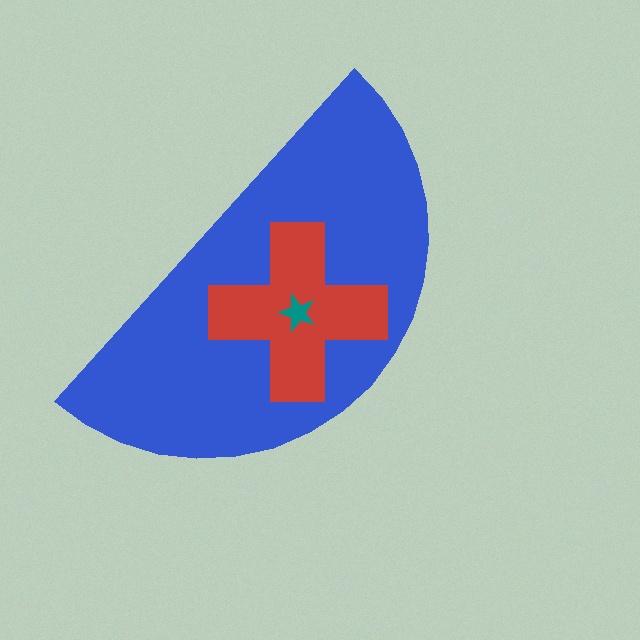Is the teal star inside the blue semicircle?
Yes.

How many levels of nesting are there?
3.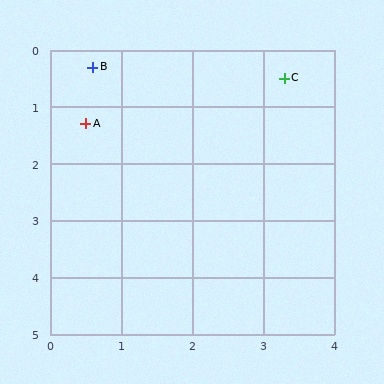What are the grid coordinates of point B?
Point B is at approximately (0.6, 0.3).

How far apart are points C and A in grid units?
Points C and A are about 2.9 grid units apart.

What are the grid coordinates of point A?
Point A is at approximately (0.5, 1.3).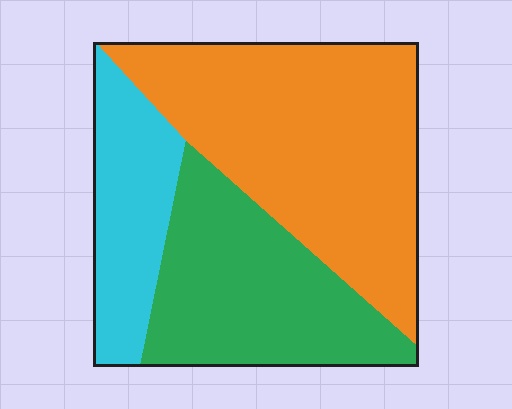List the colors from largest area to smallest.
From largest to smallest: orange, green, cyan.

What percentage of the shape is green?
Green takes up about one third (1/3) of the shape.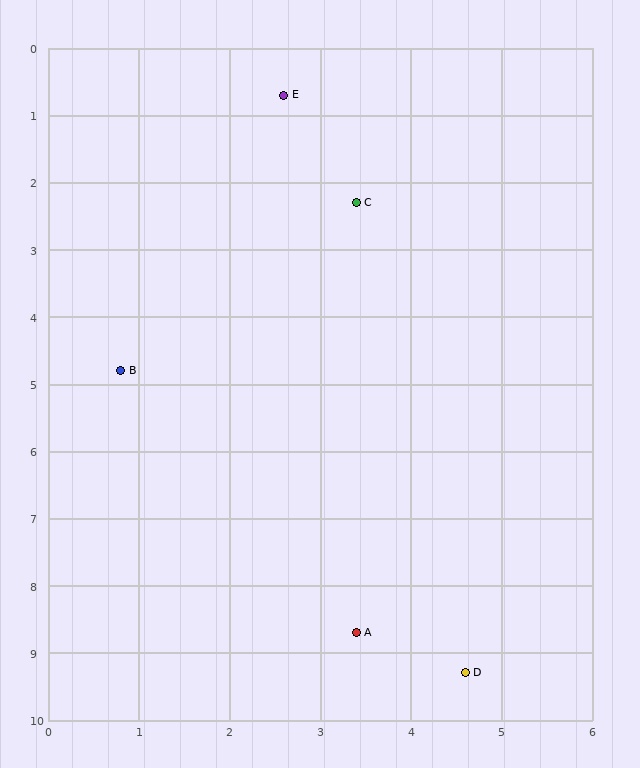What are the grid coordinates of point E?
Point E is at approximately (2.6, 0.7).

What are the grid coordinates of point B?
Point B is at approximately (0.8, 4.8).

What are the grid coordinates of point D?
Point D is at approximately (4.6, 9.3).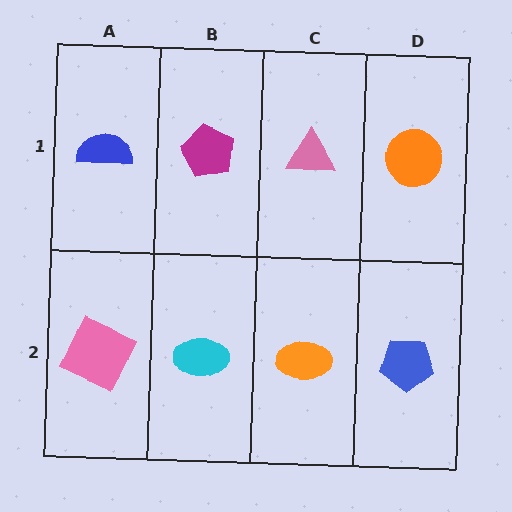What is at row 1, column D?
An orange circle.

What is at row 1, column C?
A pink triangle.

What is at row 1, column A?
A blue semicircle.